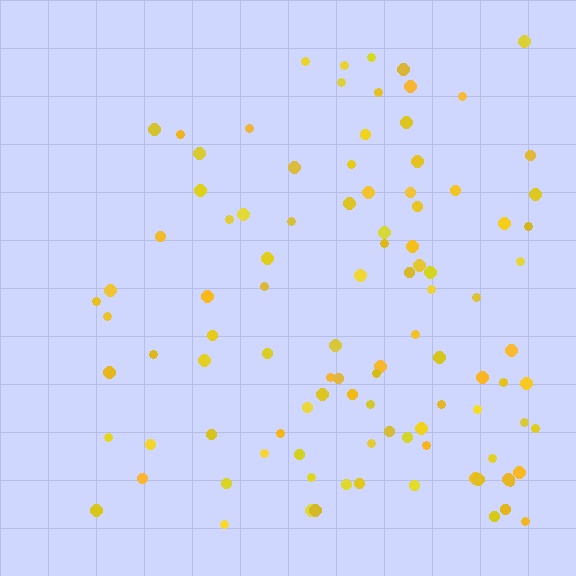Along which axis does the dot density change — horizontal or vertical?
Horizontal.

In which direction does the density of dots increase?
From left to right, with the right side densest.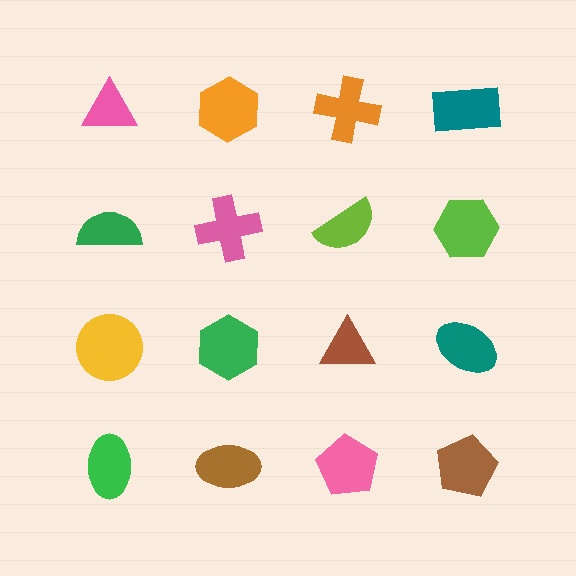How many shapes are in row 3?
4 shapes.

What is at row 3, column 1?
A yellow circle.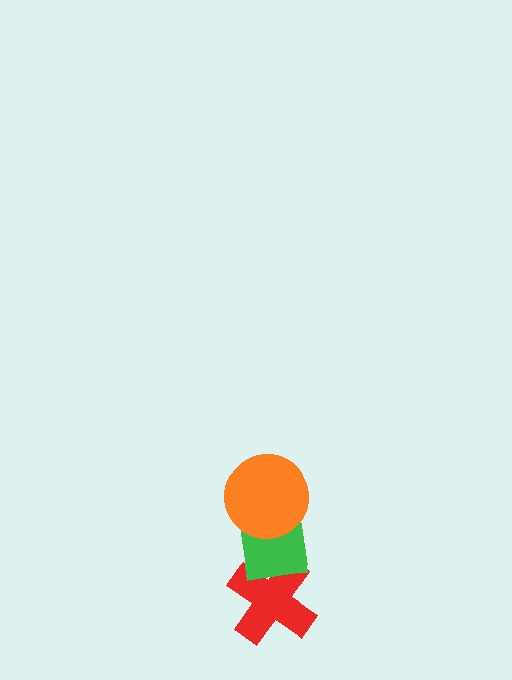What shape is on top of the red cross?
The green square is on top of the red cross.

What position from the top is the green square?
The green square is 2nd from the top.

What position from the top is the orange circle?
The orange circle is 1st from the top.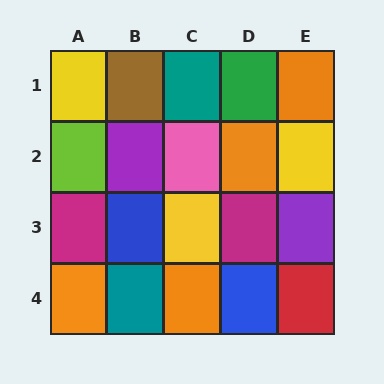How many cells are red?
1 cell is red.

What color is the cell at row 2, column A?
Lime.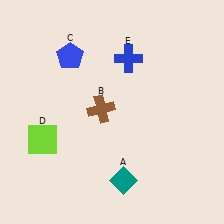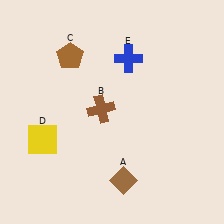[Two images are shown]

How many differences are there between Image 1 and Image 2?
There are 3 differences between the two images.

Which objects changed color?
A changed from teal to brown. C changed from blue to brown. D changed from lime to yellow.